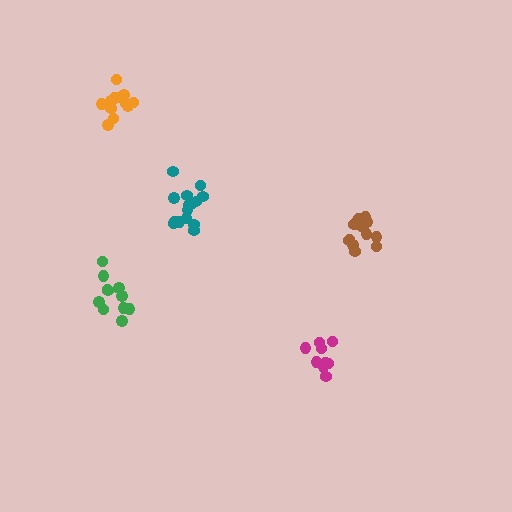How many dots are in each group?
Group 1: 11 dots, Group 2: 14 dots, Group 3: 9 dots, Group 4: 12 dots, Group 5: 15 dots (61 total).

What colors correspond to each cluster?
The clusters are colored: green, brown, magenta, orange, teal.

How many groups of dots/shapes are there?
There are 5 groups.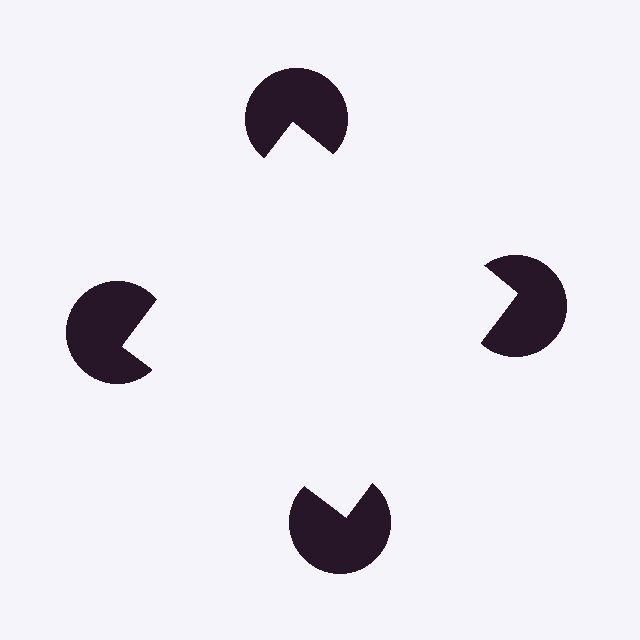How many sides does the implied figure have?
4 sides.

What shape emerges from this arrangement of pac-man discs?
An illusory square — its edges are inferred from the aligned wedge cuts in the pac-man discs, not physically drawn.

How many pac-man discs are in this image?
There are 4 — one at each vertex of the illusory square.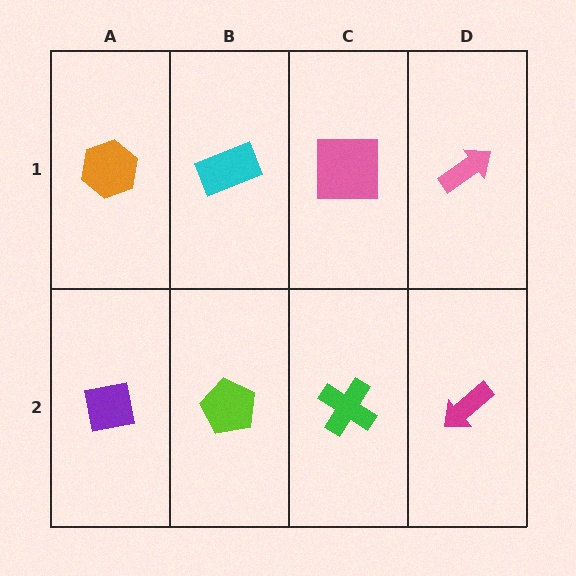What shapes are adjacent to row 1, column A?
A purple square (row 2, column A), a cyan rectangle (row 1, column B).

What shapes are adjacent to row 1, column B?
A lime pentagon (row 2, column B), an orange hexagon (row 1, column A), a pink square (row 1, column C).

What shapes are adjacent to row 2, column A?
An orange hexagon (row 1, column A), a lime pentagon (row 2, column B).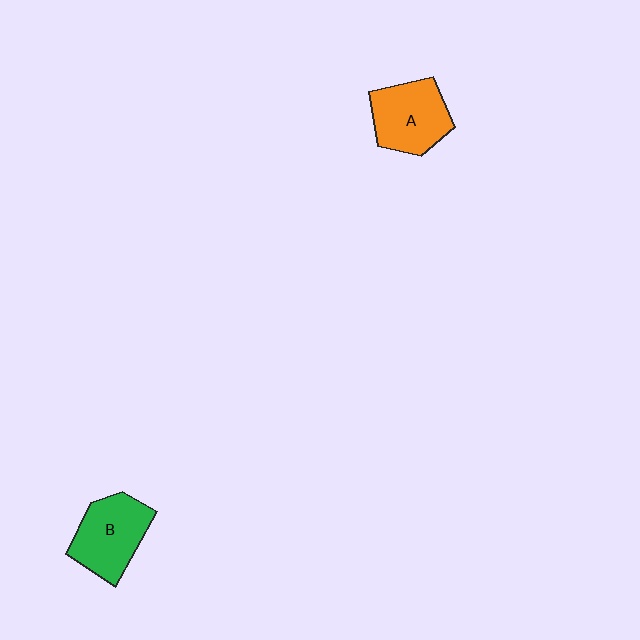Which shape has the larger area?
Shape B (green).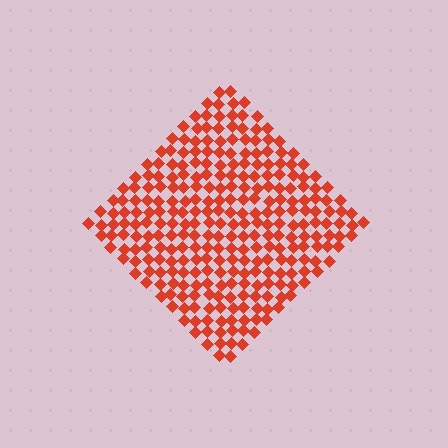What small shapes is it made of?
It is made of small diamonds.